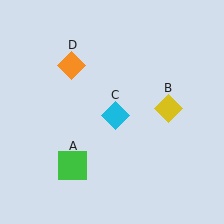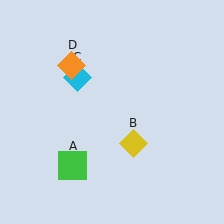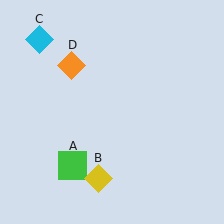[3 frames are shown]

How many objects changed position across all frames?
2 objects changed position: yellow diamond (object B), cyan diamond (object C).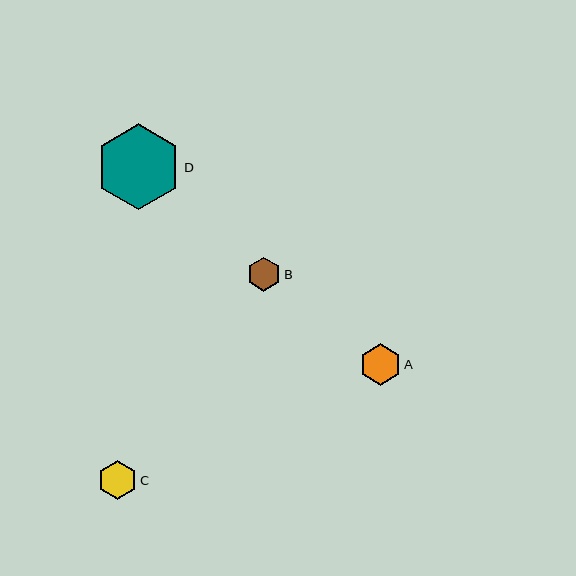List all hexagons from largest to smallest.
From largest to smallest: D, A, C, B.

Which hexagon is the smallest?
Hexagon B is the smallest with a size of approximately 34 pixels.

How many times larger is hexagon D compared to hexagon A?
Hexagon D is approximately 2.1 times the size of hexagon A.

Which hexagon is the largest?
Hexagon D is the largest with a size of approximately 86 pixels.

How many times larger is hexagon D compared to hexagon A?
Hexagon D is approximately 2.1 times the size of hexagon A.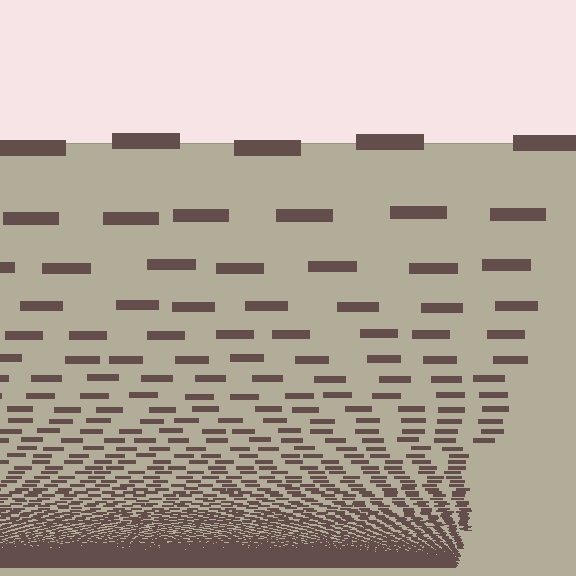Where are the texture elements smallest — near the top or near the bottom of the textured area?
Near the bottom.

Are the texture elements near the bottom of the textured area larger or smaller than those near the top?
Smaller. The gradient is inverted — elements near the bottom are smaller and denser.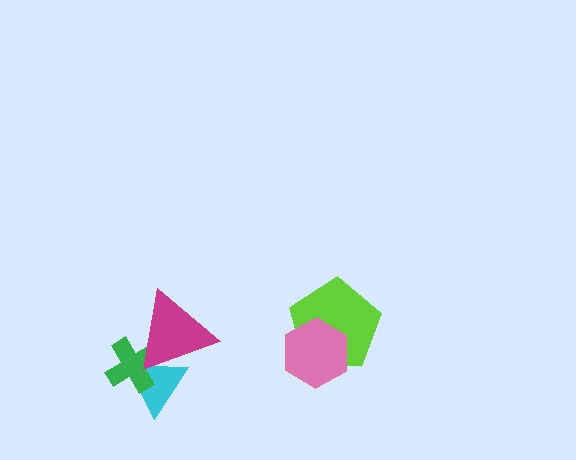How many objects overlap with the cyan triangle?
2 objects overlap with the cyan triangle.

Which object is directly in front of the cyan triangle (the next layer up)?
The green cross is directly in front of the cyan triangle.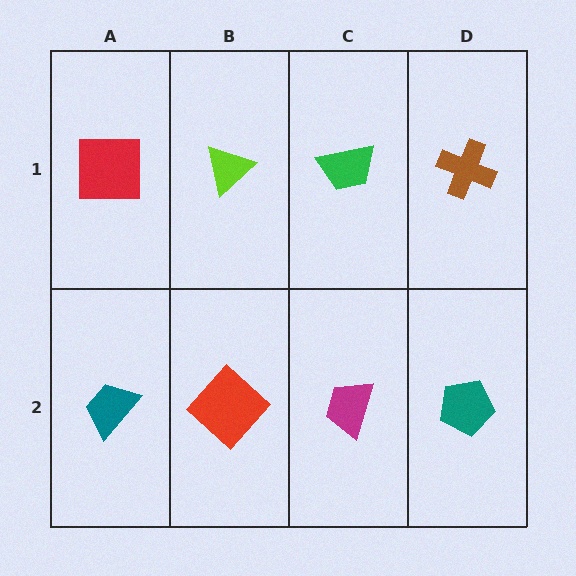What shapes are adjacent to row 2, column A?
A red square (row 1, column A), a red diamond (row 2, column B).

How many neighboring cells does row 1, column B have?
3.